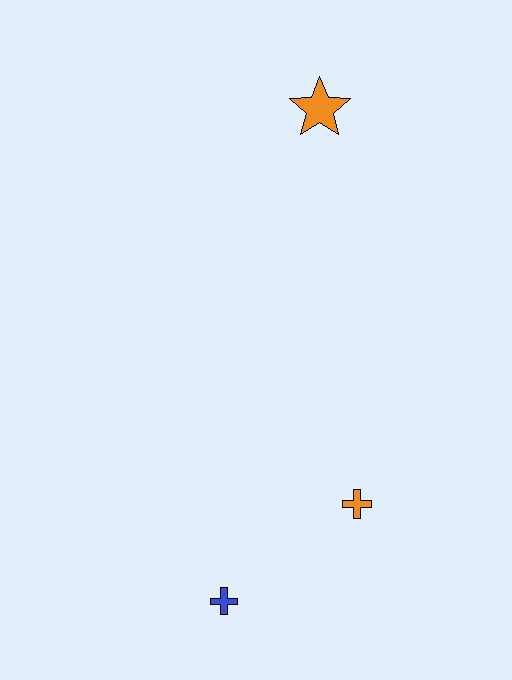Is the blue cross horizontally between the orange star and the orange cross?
No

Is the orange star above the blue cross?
Yes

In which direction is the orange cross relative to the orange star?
The orange cross is below the orange star.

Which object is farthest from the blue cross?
The orange star is farthest from the blue cross.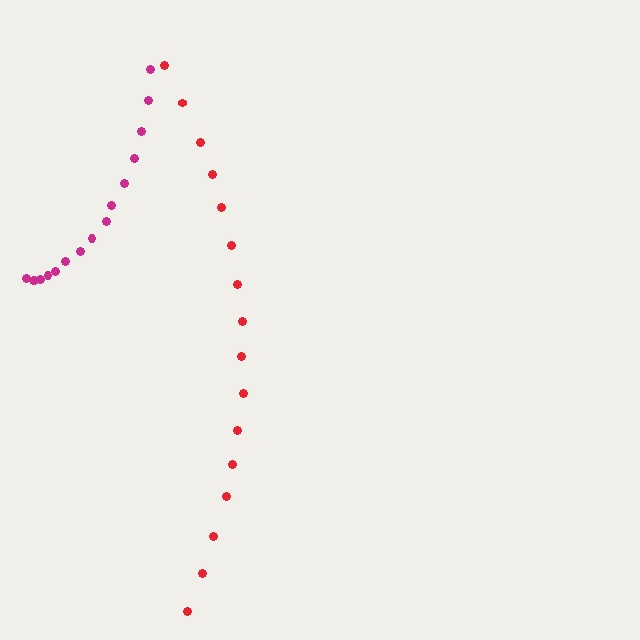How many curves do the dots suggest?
There are 2 distinct paths.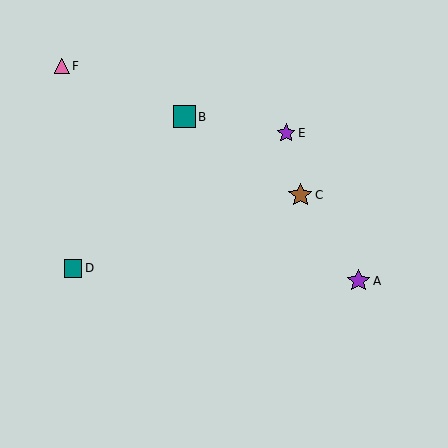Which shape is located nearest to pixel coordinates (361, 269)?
The purple star (labeled A) at (359, 281) is nearest to that location.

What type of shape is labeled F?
Shape F is a pink triangle.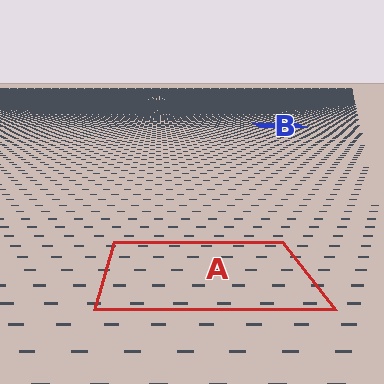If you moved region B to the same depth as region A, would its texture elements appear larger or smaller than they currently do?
They would appear larger. At a closer depth, the same texture elements are projected at a bigger on-screen size.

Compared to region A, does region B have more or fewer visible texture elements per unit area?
Region B has more texture elements per unit area — they are packed more densely because it is farther away.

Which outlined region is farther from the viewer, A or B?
Region B is farther from the viewer — the texture elements inside it appear smaller and more densely packed.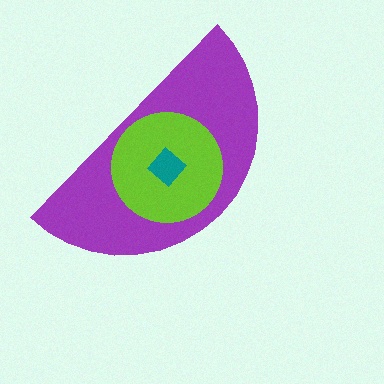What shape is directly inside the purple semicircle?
The lime circle.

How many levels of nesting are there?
3.